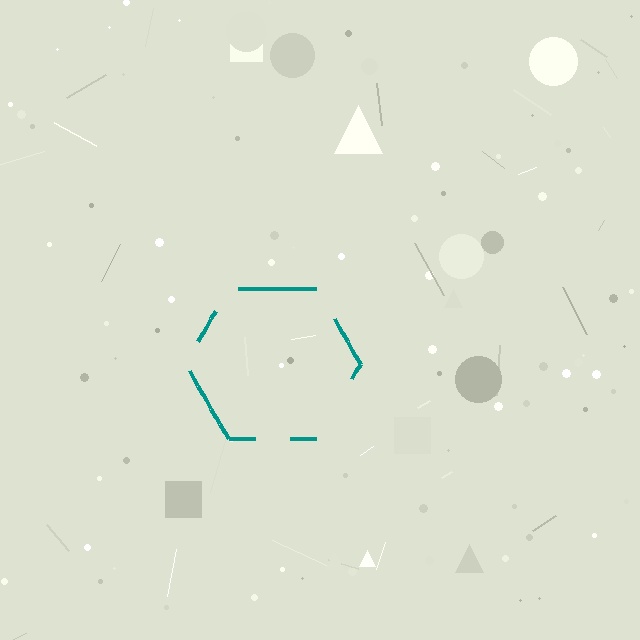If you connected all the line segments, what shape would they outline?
They would outline a hexagon.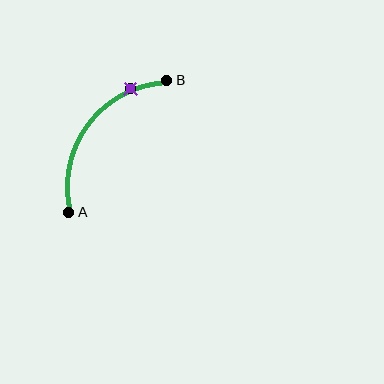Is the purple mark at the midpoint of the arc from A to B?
No. The purple mark lies on the arc but is closer to endpoint B. The arc midpoint would be at the point on the curve equidistant along the arc from both A and B.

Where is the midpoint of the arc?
The arc midpoint is the point on the curve farthest from the straight line joining A and B. It sits above and to the left of that line.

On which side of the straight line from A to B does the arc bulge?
The arc bulges above and to the left of the straight line connecting A and B.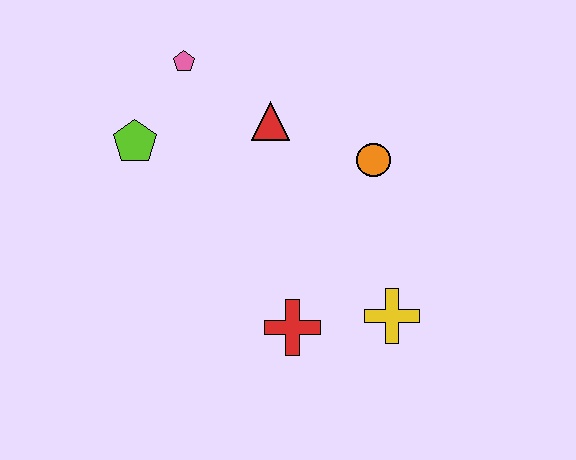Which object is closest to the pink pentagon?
The lime pentagon is closest to the pink pentagon.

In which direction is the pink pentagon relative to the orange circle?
The pink pentagon is to the left of the orange circle.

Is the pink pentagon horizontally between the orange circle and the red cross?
No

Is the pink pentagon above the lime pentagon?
Yes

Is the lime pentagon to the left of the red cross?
Yes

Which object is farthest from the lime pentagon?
The yellow cross is farthest from the lime pentagon.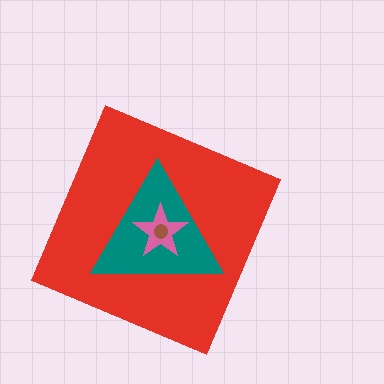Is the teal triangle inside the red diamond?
Yes.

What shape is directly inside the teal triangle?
The pink star.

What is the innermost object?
The brown circle.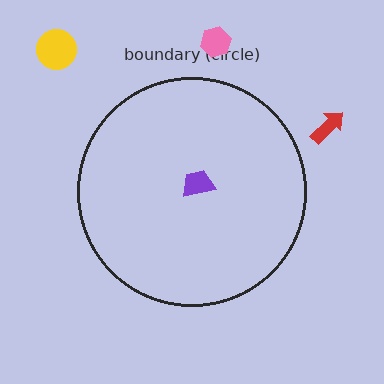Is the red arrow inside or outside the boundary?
Outside.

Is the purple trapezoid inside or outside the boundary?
Inside.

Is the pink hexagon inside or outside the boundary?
Outside.